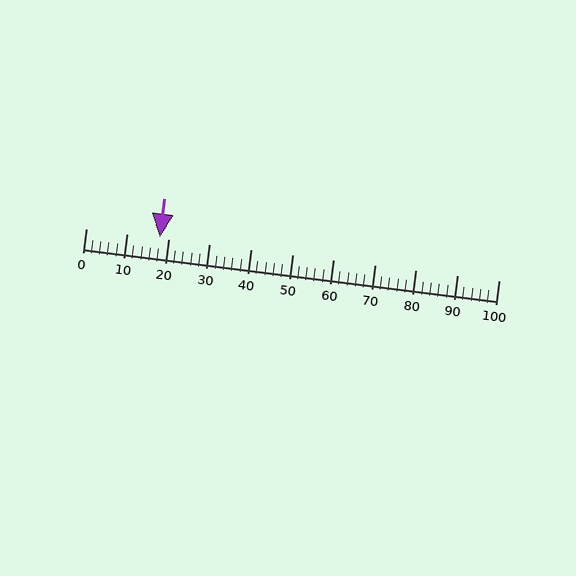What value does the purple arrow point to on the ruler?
The purple arrow points to approximately 18.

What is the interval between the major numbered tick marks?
The major tick marks are spaced 10 units apart.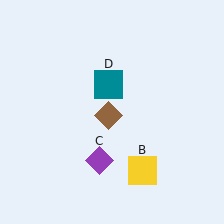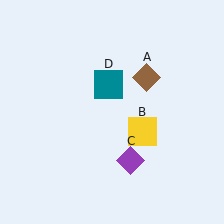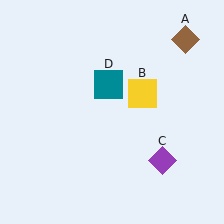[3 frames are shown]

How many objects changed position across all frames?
3 objects changed position: brown diamond (object A), yellow square (object B), purple diamond (object C).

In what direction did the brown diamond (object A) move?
The brown diamond (object A) moved up and to the right.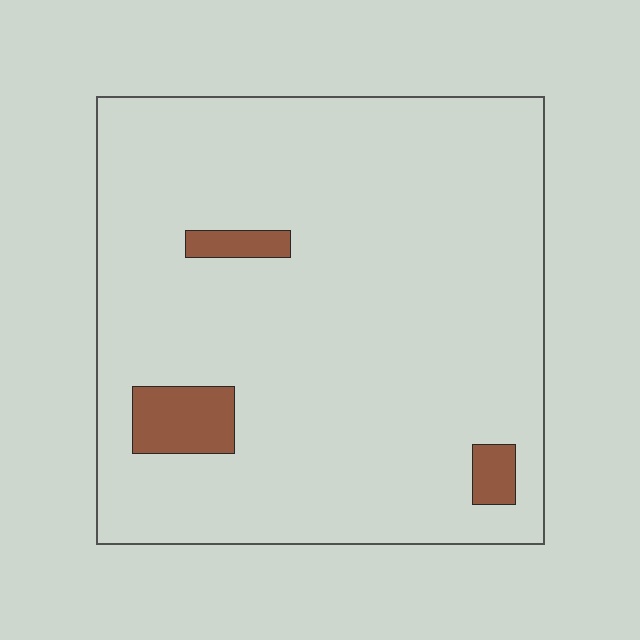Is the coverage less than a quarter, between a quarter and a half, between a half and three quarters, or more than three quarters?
Less than a quarter.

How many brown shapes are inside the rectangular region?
3.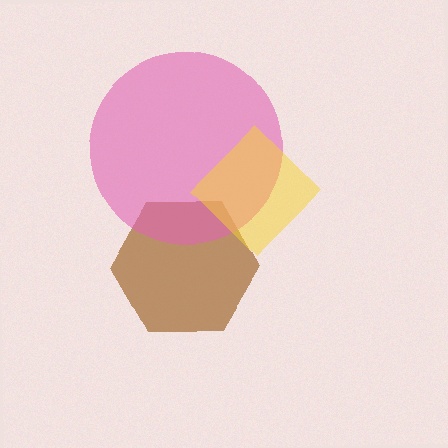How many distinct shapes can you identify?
There are 3 distinct shapes: a brown hexagon, a pink circle, a yellow diamond.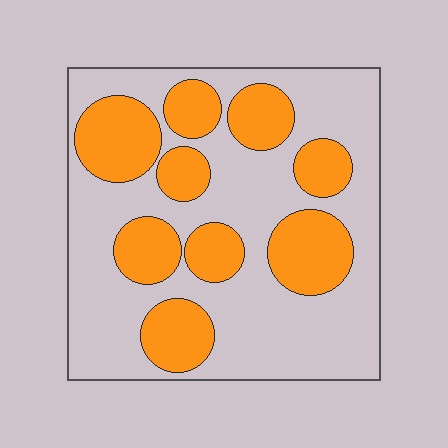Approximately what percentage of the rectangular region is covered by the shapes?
Approximately 35%.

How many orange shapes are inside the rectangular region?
9.